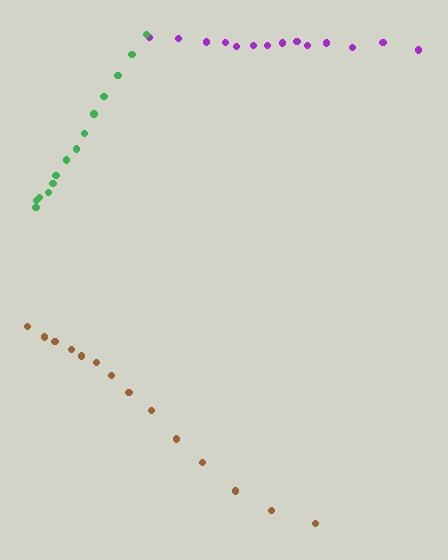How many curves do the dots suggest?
There are 3 distinct paths.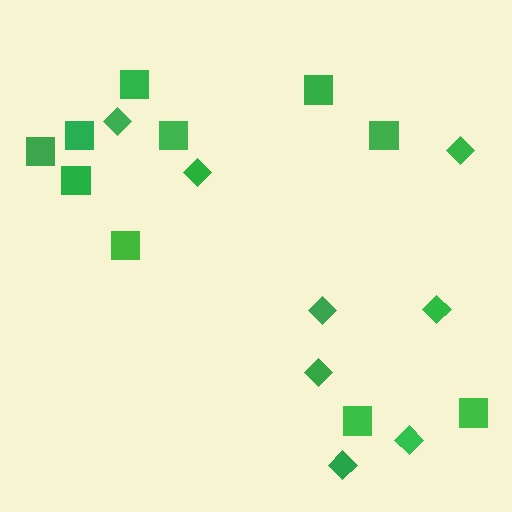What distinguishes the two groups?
There are 2 groups: one group of diamonds (8) and one group of squares (10).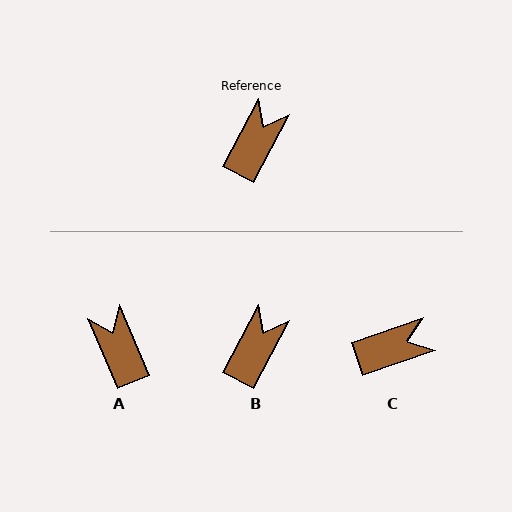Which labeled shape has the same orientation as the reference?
B.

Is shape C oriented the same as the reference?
No, it is off by about 43 degrees.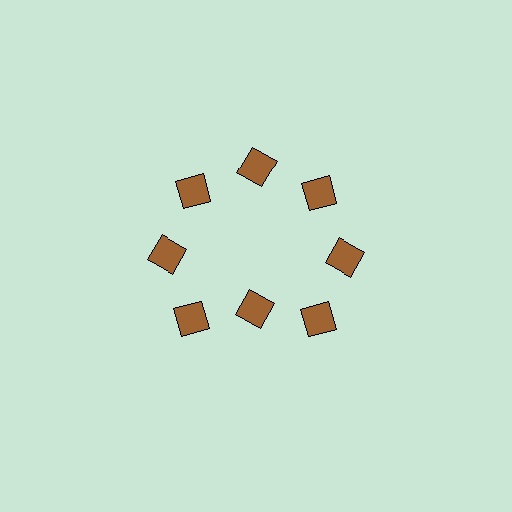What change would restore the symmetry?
The symmetry would be restored by moving it outward, back onto the ring so that all 8 diamonds sit at equal angles and equal distance from the center.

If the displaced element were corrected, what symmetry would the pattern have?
It would have 8-fold rotational symmetry — the pattern would map onto itself every 45 degrees.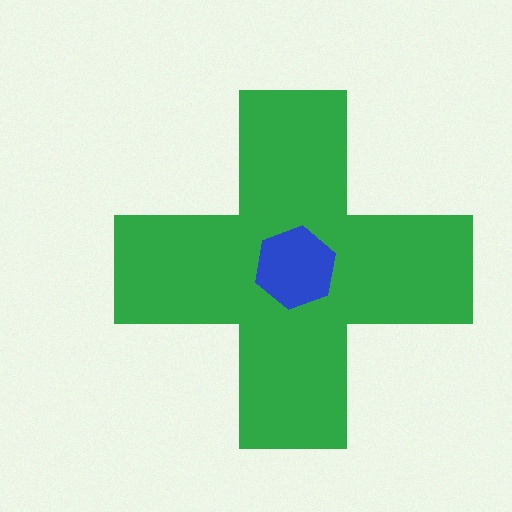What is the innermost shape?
The blue hexagon.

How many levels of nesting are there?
2.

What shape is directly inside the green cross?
The blue hexagon.